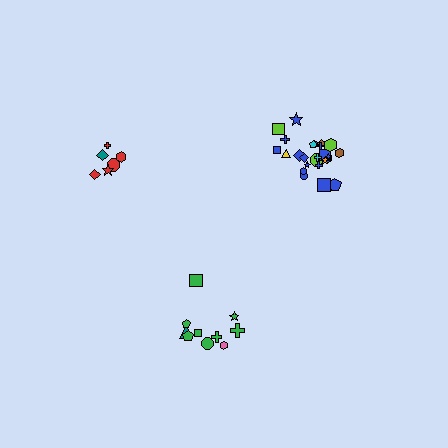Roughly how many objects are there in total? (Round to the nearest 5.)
Roughly 40 objects in total.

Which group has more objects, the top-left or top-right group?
The top-right group.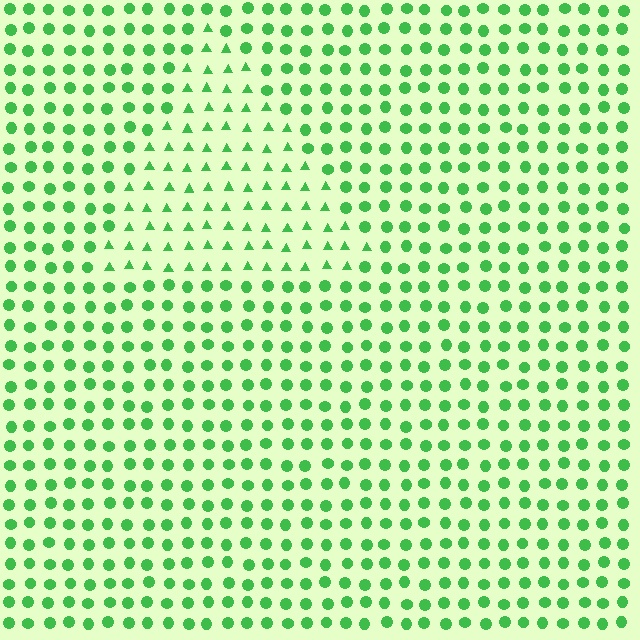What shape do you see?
I see a triangle.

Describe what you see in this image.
The image is filled with small green elements arranged in a uniform grid. A triangle-shaped region contains triangles, while the surrounding area contains circles. The boundary is defined purely by the change in element shape.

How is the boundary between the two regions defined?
The boundary is defined by a change in element shape: triangles inside vs. circles outside. All elements share the same color and spacing.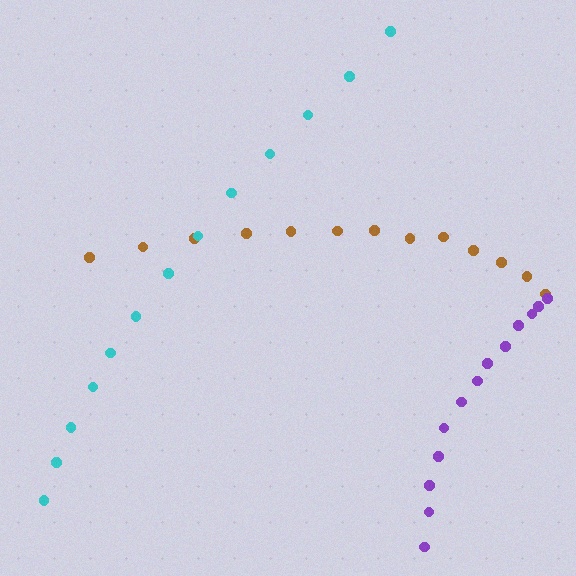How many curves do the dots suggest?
There are 3 distinct paths.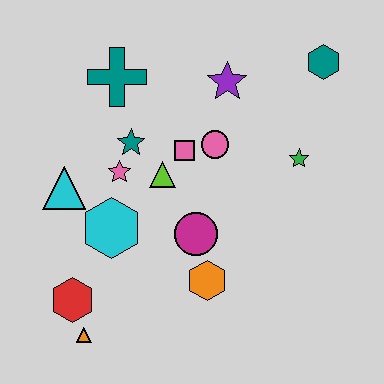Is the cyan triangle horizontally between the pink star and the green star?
No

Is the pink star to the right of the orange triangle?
Yes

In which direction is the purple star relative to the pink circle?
The purple star is above the pink circle.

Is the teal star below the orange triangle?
No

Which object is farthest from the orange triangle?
The teal hexagon is farthest from the orange triangle.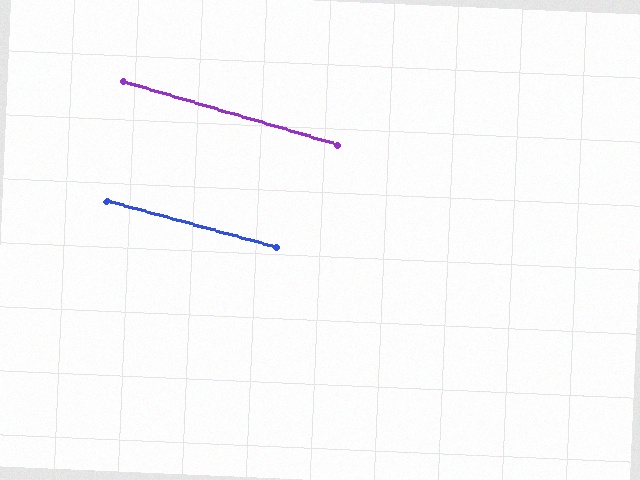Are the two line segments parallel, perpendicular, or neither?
Parallel — their directions differ by only 1.3°.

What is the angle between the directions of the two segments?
Approximately 1 degree.